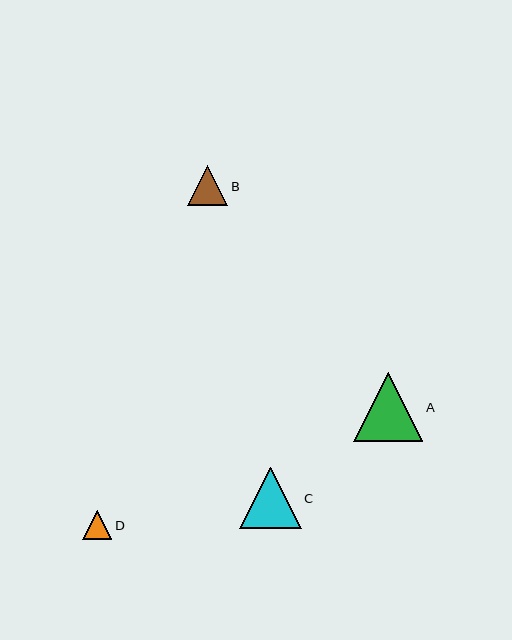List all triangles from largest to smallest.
From largest to smallest: A, C, B, D.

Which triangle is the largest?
Triangle A is the largest with a size of approximately 69 pixels.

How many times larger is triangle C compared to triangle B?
Triangle C is approximately 1.5 times the size of triangle B.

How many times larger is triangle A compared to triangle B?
Triangle A is approximately 1.7 times the size of triangle B.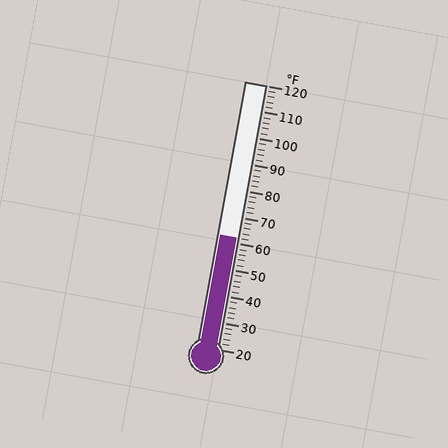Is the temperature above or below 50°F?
The temperature is above 50°F.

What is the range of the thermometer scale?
The thermometer scale ranges from 20°F to 120°F.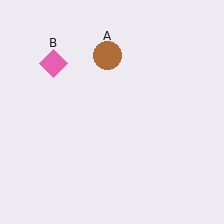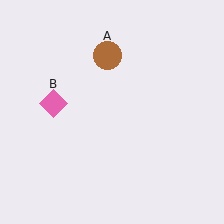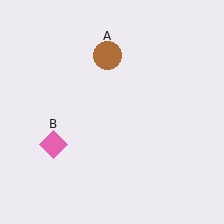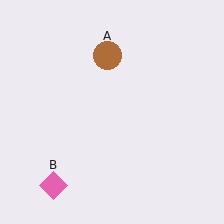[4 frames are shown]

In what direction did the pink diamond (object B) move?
The pink diamond (object B) moved down.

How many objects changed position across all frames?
1 object changed position: pink diamond (object B).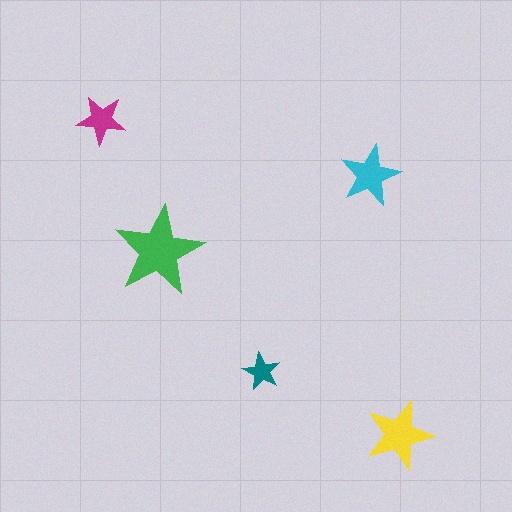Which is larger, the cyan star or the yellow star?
The yellow one.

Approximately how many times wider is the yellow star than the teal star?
About 2 times wider.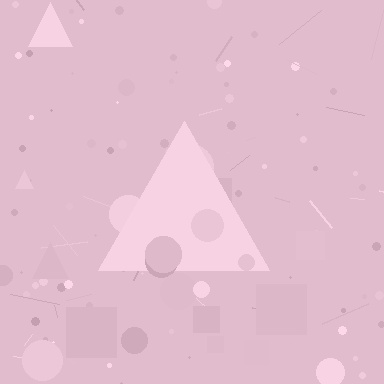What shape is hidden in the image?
A triangle is hidden in the image.